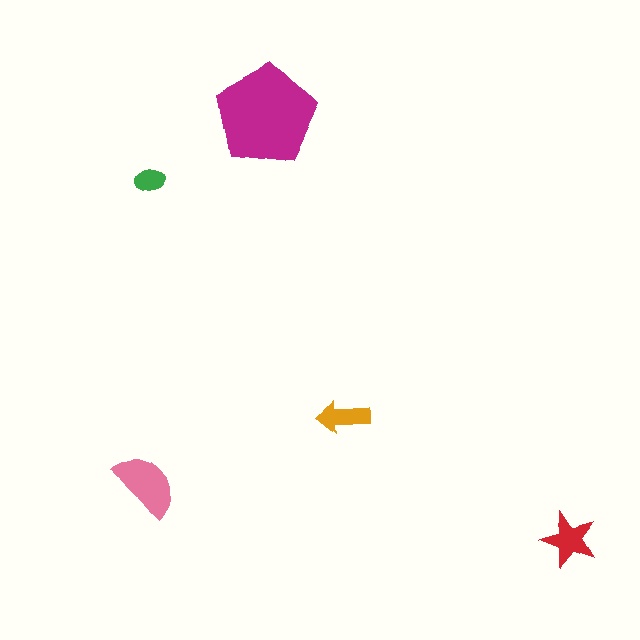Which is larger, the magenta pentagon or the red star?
The magenta pentagon.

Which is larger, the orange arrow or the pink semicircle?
The pink semicircle.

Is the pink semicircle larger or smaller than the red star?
Larger.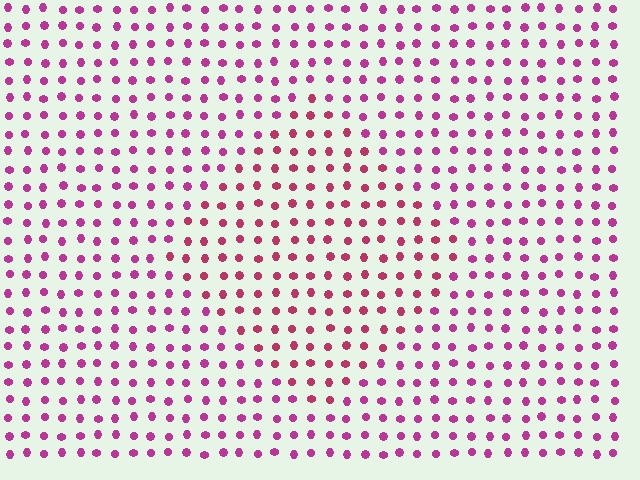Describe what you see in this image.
The image is filled with small magenta elements in a uniform arrangement. A diamond-shaped region is visible where the elements are tinted to a slightly different hue, forming a subtle color boundary.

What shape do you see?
I see a diamond.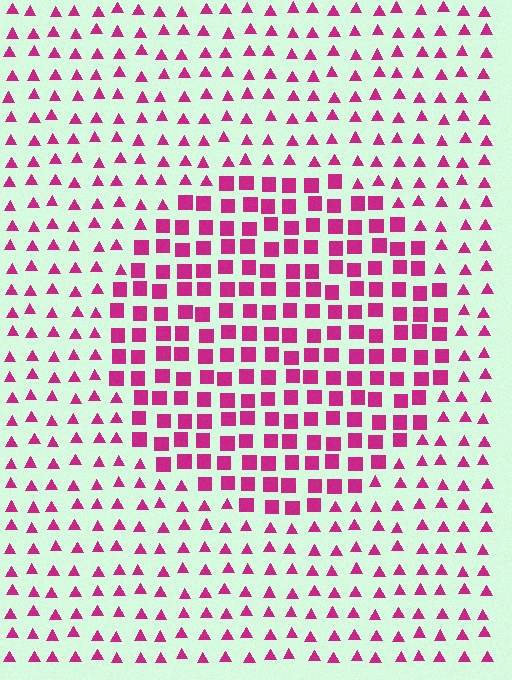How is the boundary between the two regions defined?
The boundary is defined by a change in element shape: squares inside vs. triangles outside. All elements share the same color and spacing.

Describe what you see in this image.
The image is filled with small magenta elements arranged in a uniform grid. A circle-shaped region contains squares, while the surrounding area contains triangles. The boundary is defined purely by the change in element shape.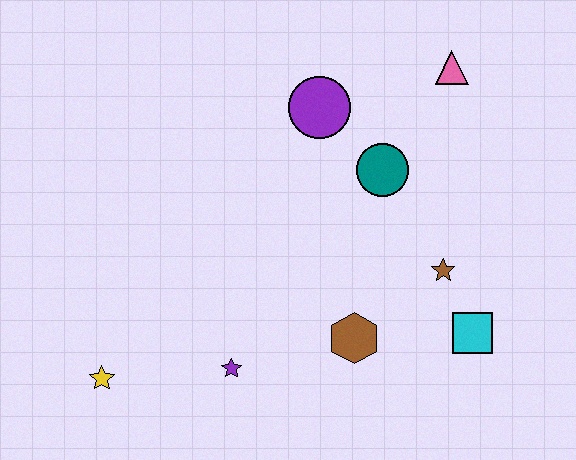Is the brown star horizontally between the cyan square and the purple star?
Yes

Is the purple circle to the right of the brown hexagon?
No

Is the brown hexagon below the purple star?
No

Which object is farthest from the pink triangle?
The yellow star is farthest from the pink triangle.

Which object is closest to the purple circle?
The teal circle is closest to the purple circle.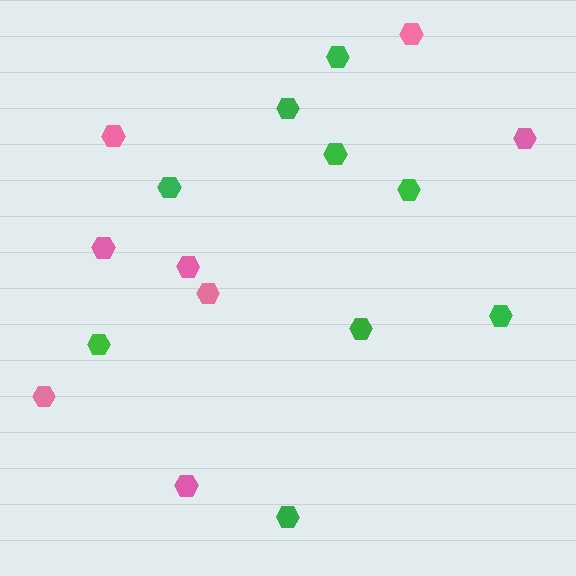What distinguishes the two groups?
There are 2 groups: one group of pink hexagons (8) and one group of green hexagons (9).